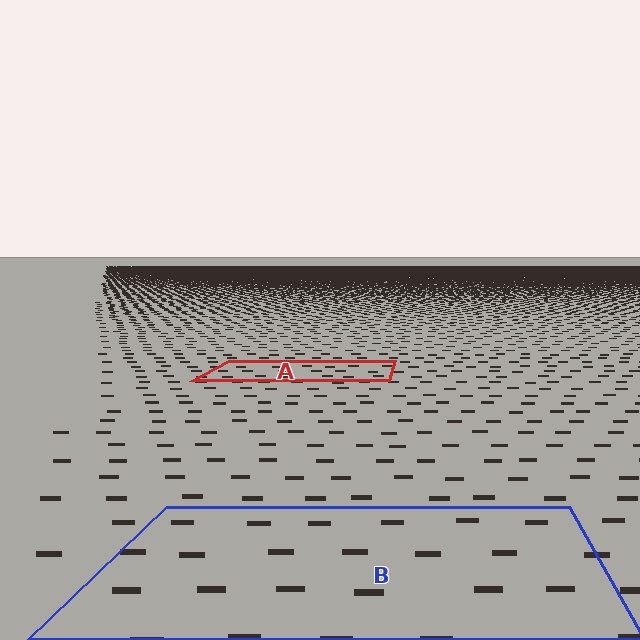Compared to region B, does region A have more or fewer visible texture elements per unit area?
Region A has more texture elements per unit area — they are packed more densely because it is farther away.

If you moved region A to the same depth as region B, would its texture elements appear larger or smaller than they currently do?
They would appear larger. At a closer depth, the same texture elements are projected at a bigger on-screen size.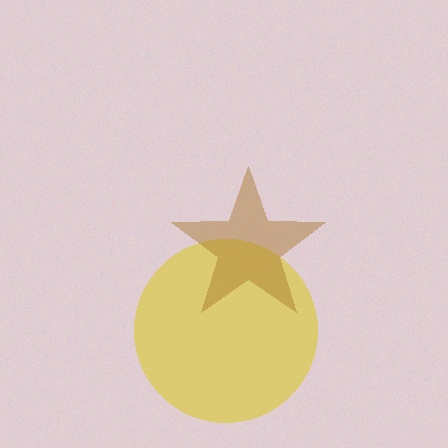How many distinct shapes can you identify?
There are 2 distinct shapes: a yellow circle, a brown star.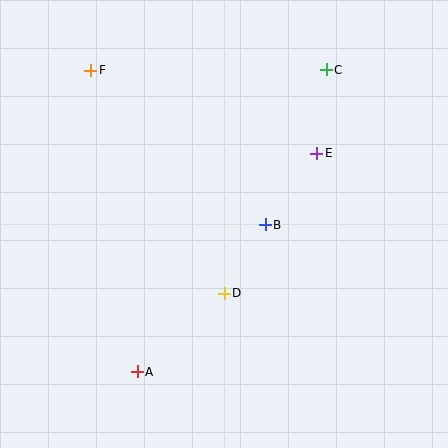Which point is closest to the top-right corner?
Point C is closest to the top-right corner.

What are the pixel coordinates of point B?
Point B is at (265, 225).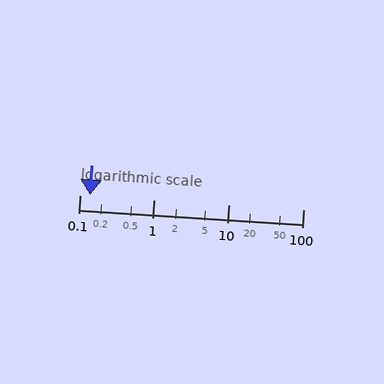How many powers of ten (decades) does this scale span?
The scale spans 3 decades, from 0.1 to 100.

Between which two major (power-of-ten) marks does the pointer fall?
The pointer is between 0.1 and 1.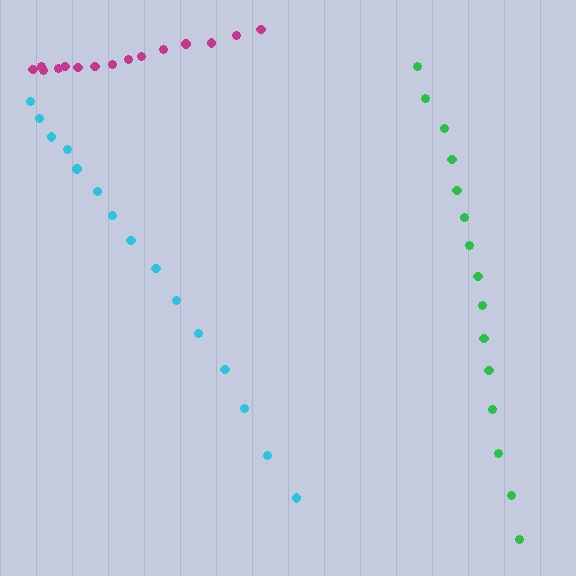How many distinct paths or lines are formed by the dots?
There are 3 distinct paths.